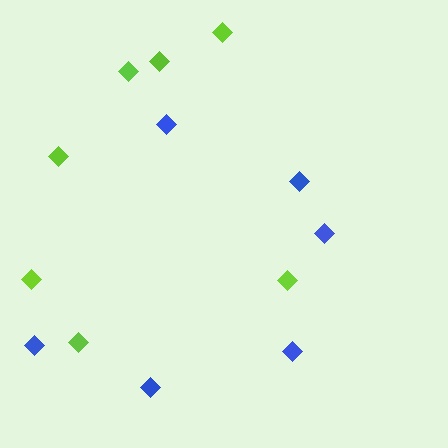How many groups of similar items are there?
There are 2 groups: one group of blue diamonds (6) and one group of lime diamonds (7).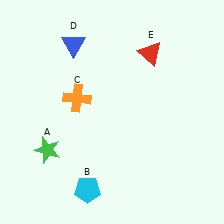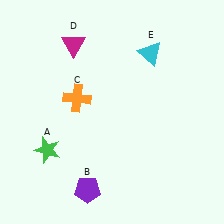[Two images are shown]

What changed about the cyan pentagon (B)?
In Image 1, B is cyan. In Image 2, it changed to purple.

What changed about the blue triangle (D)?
In Image 1, D is blue. In Image 2, it changed to magenta.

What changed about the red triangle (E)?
In Image 1, E is red. In Image 2, it changed to cyan.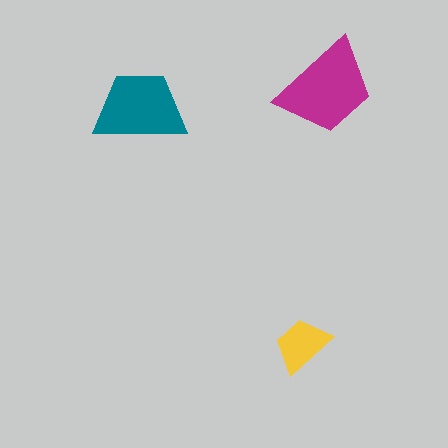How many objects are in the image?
There are 3 objects in the image.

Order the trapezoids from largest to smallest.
the magenta one, the teal one, the yellow one.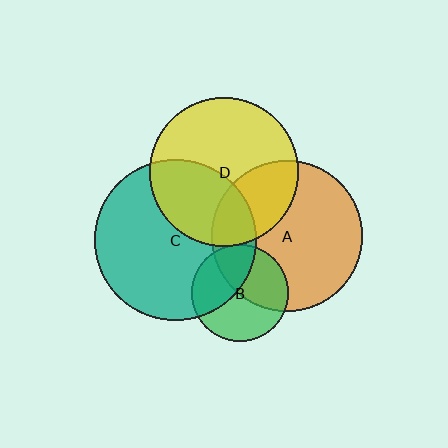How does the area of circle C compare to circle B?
Approximately 2.8 times.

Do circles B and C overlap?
Yes.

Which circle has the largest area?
Circle C (teal).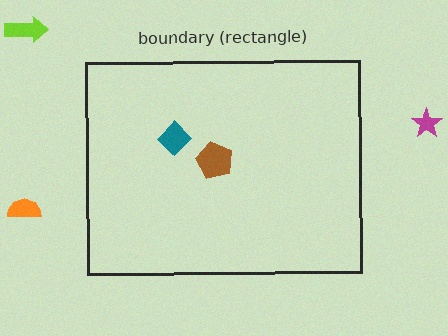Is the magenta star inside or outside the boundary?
Outside.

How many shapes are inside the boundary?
2 inside, 3 outside.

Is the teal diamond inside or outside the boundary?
Inside.